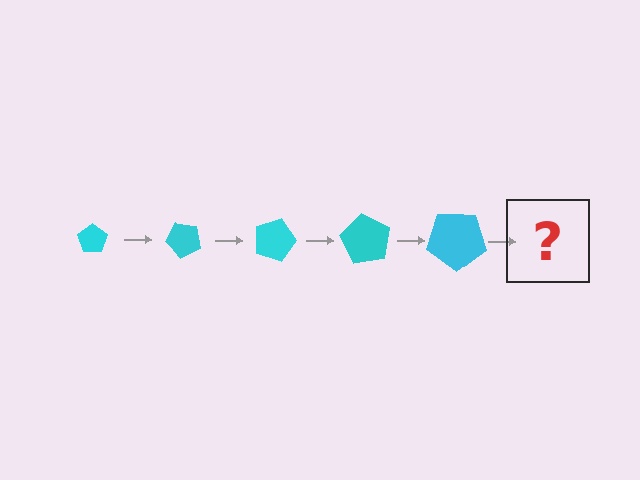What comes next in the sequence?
The next element should be a pentagon, larger than the previous one and rotated 225 degrees from the start.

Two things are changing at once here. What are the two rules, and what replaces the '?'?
The two rules are that the pentagon grows larger each step and it rotates 45 degrees each step. The '?' should be a pentagon, larger than the previous one and rotated 225 degrees from the start.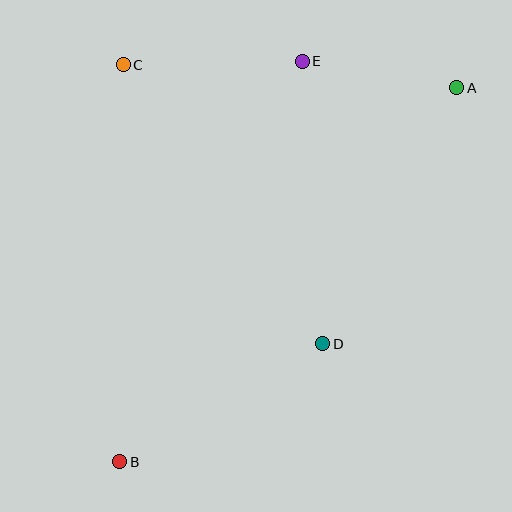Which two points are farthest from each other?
Points A and B are farthest from each other.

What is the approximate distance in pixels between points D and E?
The distance between D and E is approximately 283 pixels.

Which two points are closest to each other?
Points A and E are closest to each other.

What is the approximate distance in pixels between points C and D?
The distance between C and D is approximately 343 pixels.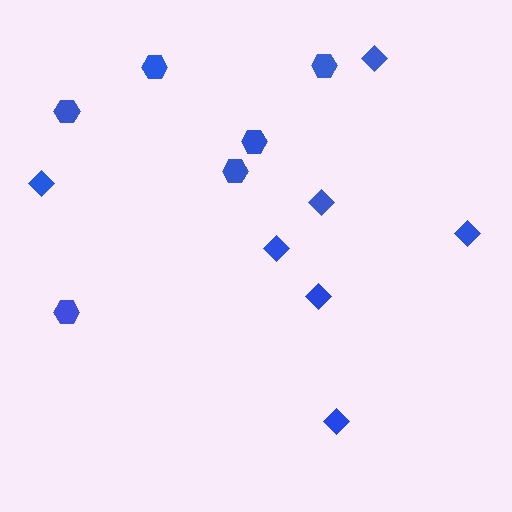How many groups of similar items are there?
There are 2 groups: one group of diamonds (7) and one group of hexagons (6).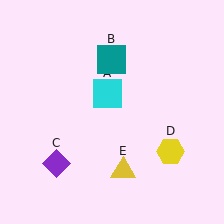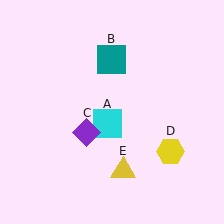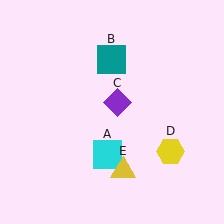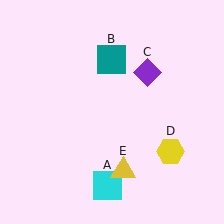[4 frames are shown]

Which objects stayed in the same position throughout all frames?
Teal square (object B) and yellow hexagon (object D) and yellow triangle (object E) remained stationary.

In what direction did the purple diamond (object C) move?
The purple diamond (object C) moved up and to the right.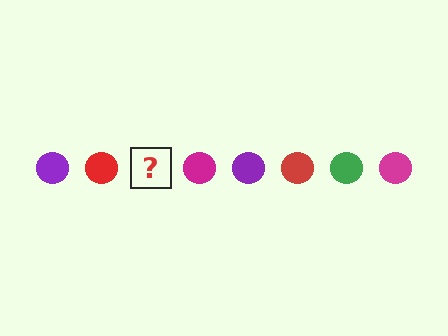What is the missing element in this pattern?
The missing element is a green circle.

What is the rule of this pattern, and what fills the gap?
The rule is that the pattern cycles through purple, red, green, magenta circles. The gap should be filled with a green circle.